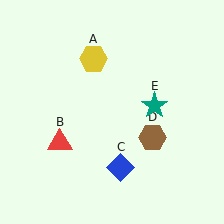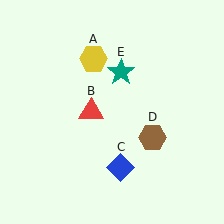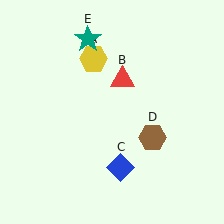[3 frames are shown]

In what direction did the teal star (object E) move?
The teal star (object E) moved up and to the left.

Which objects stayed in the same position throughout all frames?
Yellow hexagon (object A) and blue diamond (object C) and brown hexagon (object D) remained stationary.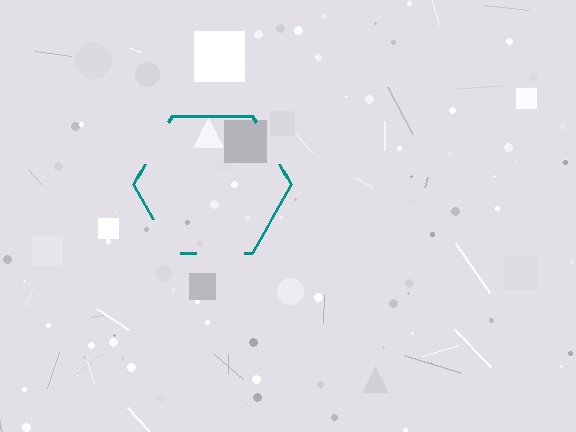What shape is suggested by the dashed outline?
The dashed outline suggests a hexagon.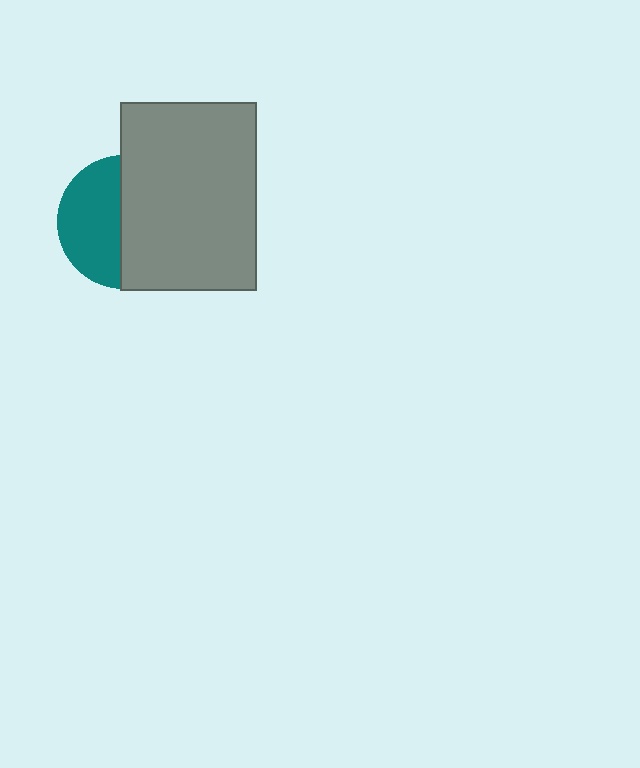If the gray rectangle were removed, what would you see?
You would see the complete teal circle.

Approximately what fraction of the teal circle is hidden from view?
Roughly 54% of the teal circle is hidden behind the gray rectangle.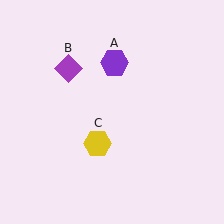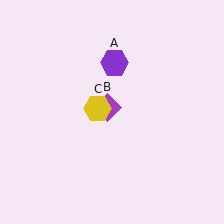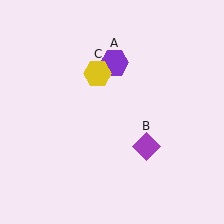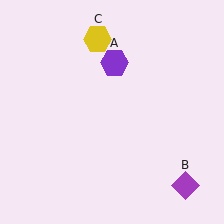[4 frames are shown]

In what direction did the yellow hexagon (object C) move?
The yellow hexagon (object C) moved up.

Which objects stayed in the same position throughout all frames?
Purple hexagon (object A) remained stationary.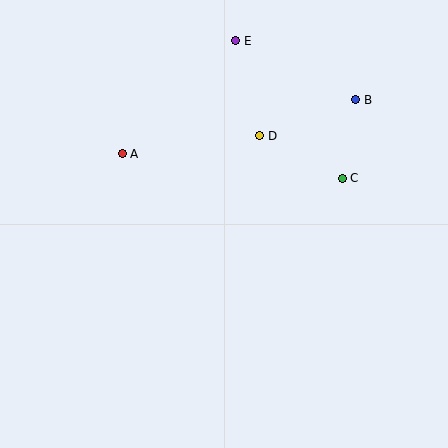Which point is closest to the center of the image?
Point D at (260, 136) is closest to the center.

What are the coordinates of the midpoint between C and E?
The midpoint between C and E is at (289, 109).